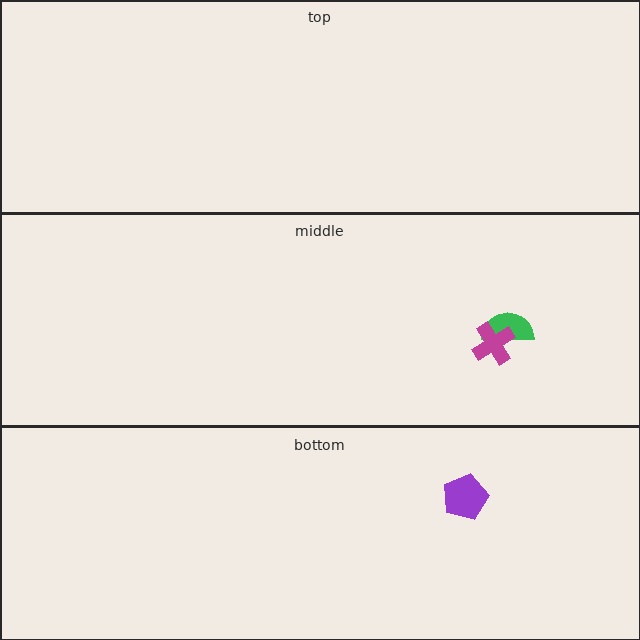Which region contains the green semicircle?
The middle region.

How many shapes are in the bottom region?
1.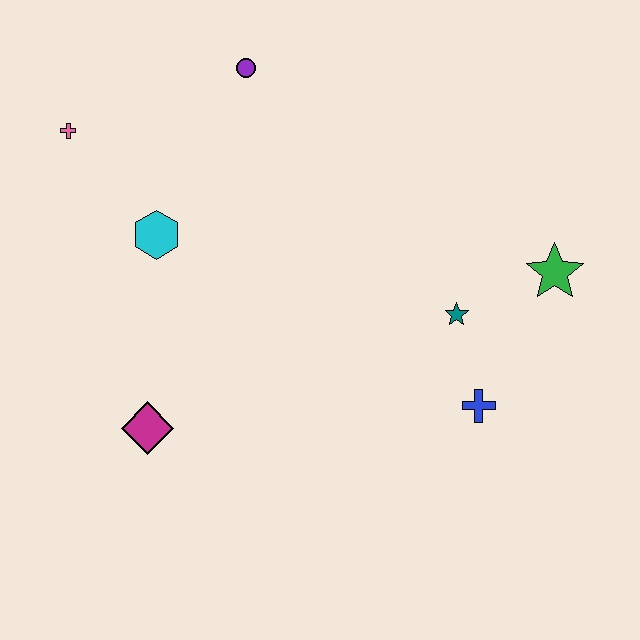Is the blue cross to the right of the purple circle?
Yes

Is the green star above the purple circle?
No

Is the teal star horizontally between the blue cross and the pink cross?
Yes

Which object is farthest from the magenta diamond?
The green star is farthest from the magenta diamond.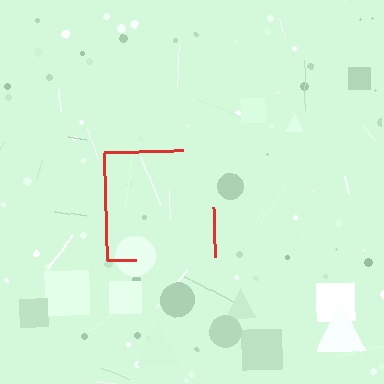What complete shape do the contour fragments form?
The contour fragments form a square.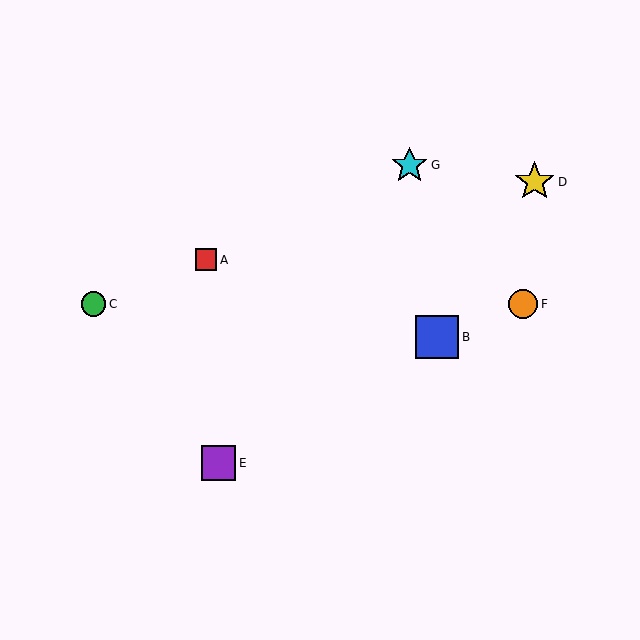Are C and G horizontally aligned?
No, C is at y≈304 and G is at y≈165.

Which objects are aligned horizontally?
Objects C, F are aligned horizontally.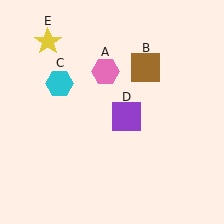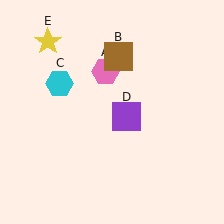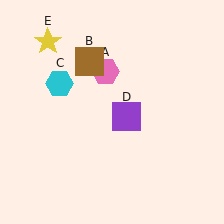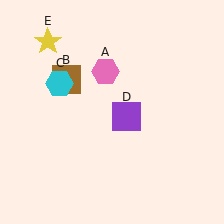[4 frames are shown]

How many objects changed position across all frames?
1 object changed position: brown square (object B).